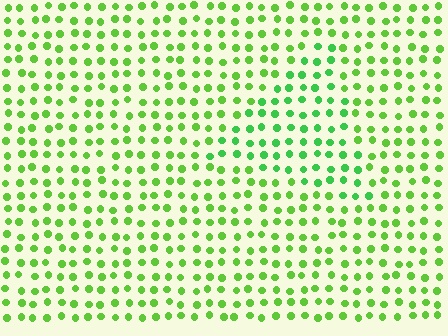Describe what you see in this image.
The image is filled with small lime elements in a uniform arrangement. A triangle-shaped region is visible where the elements are tinted to a slightly different hue, forming a subtle color boundary.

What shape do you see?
I see a triangle.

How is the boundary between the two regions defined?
The boundary is defined purely by a slight shift in hue (about 24 degrees). Spacing, size, and orientation are identical on both sides.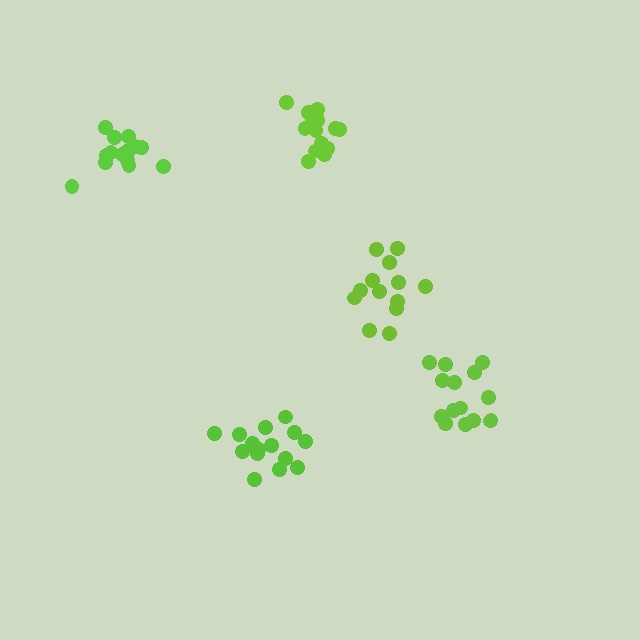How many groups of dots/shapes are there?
There are 5 groups.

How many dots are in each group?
Group 1: 16 dots, Group 2: 14 dots, Group 3: 15 dots, Group 4: 15 dots, Group 5: 13 dots (73 total).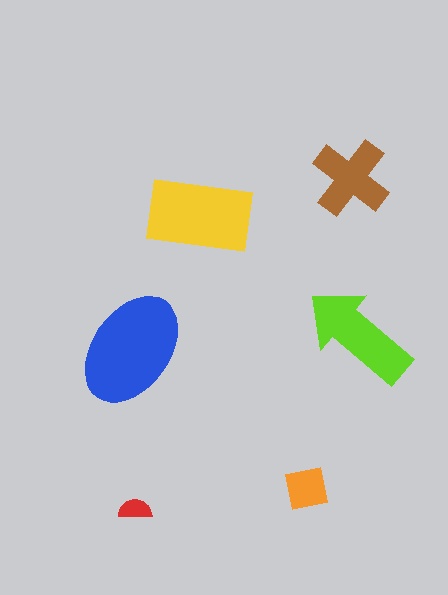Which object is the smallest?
The red semicircle.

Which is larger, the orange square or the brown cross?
The brown cross.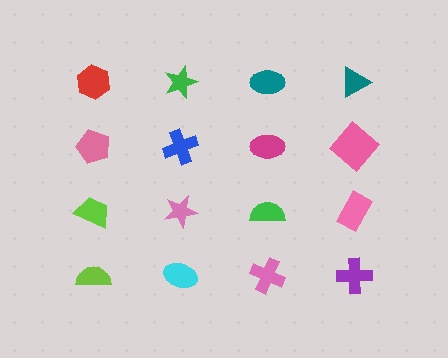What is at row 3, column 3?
A green semicircle.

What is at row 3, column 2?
A pink star.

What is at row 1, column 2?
A green star.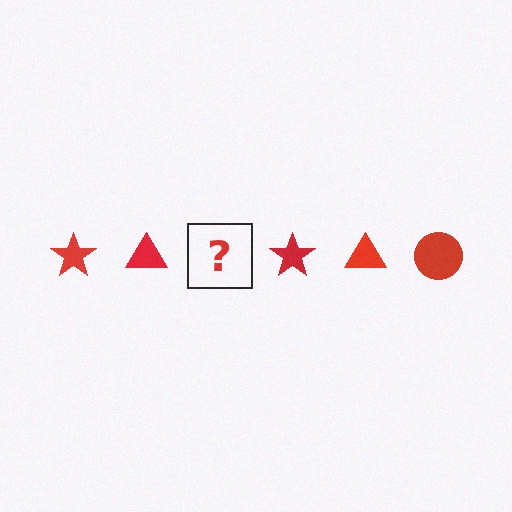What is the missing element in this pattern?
The missing element is a red circle.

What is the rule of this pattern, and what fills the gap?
The rule is that the pattern cycles through star, triangle, circle shapes in red. The gap should be filled with a red circle.